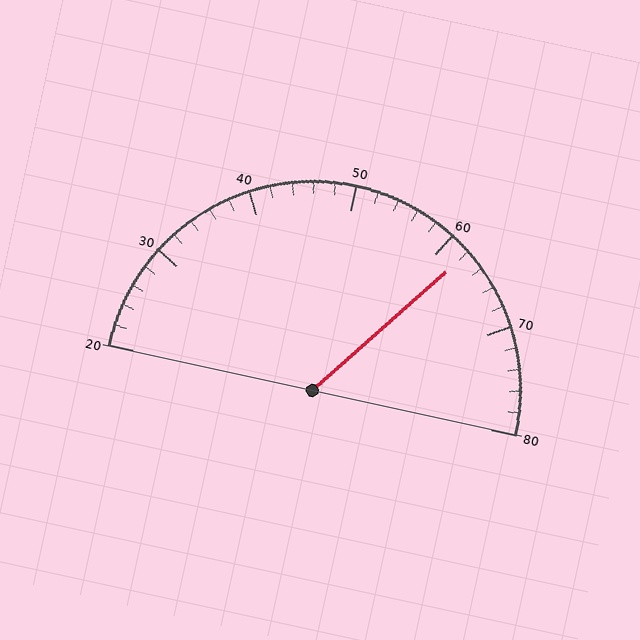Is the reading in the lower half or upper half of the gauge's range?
The reading is in the upper half of the range (20 to 80).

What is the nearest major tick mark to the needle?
The nearest major tick mark is 60.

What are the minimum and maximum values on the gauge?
The gauge ranges from 20 to 80.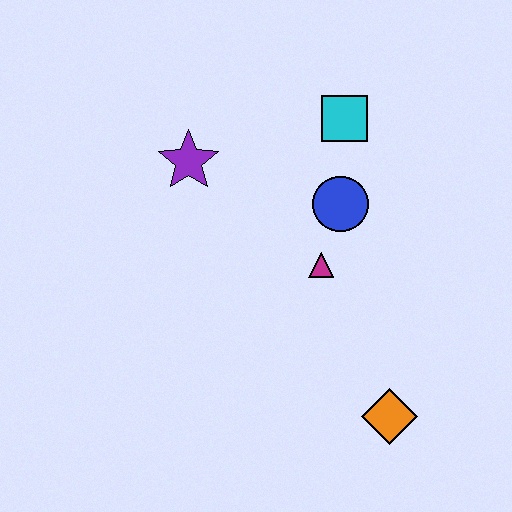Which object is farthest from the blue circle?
The orange diamond is farthest from the blue circle.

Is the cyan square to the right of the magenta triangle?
Yes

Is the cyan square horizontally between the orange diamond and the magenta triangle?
Yes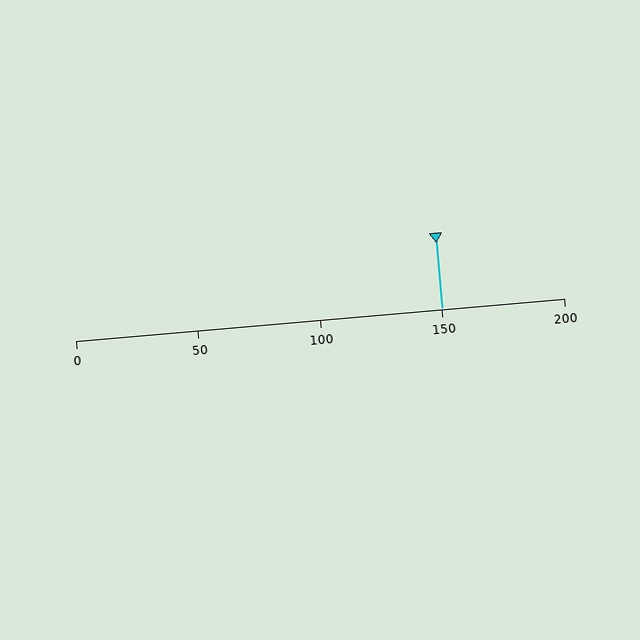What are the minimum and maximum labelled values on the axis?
The axis runs from 0 to 200.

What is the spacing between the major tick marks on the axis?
The major ticks are spaced 50 apart.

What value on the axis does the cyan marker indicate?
The marker indicates approximately 150.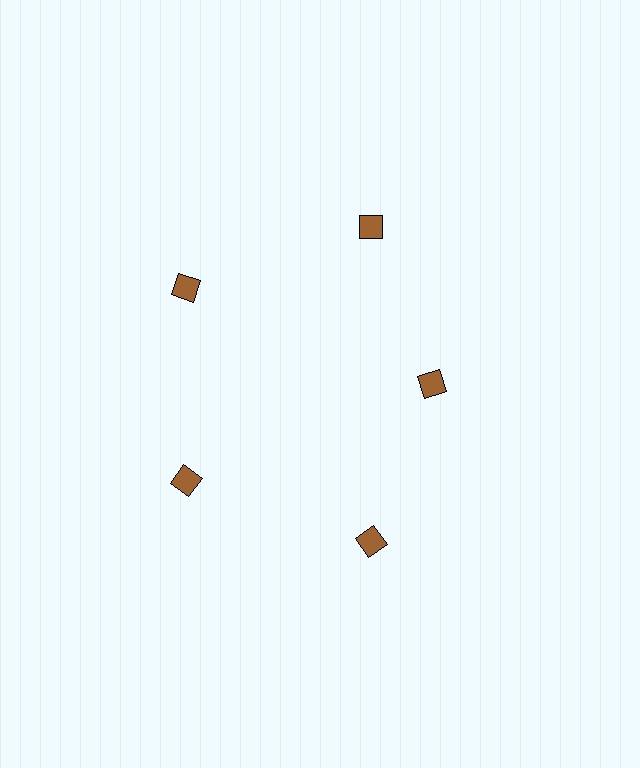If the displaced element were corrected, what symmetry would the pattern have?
It would have 5-fold rotational symmetry — the pattern would map onto itself every 72 degrees.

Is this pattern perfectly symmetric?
No. The 5 brown diamonds are arranged in a ring, but one element near the 3 o'clock position is pulled inward toward the center, breaking the 5-fold rotational symmetry.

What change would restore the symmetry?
The symmetry would be restored by moving it outward, back onto the ring so that all 5 diamonds sit at equal angles and equal distance from the center.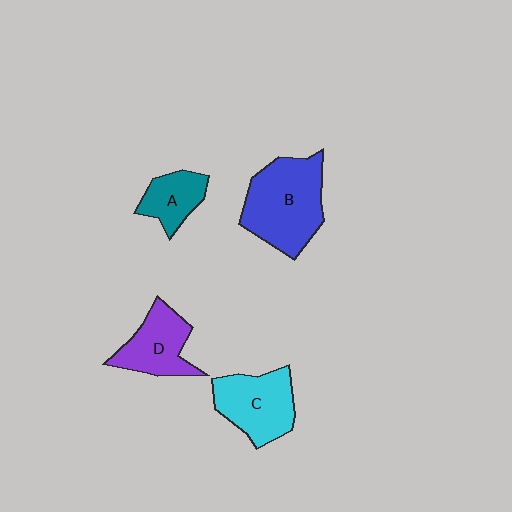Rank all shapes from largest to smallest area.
From largest to smallest: B (blue), C (cyan), D (purple), A (teal).